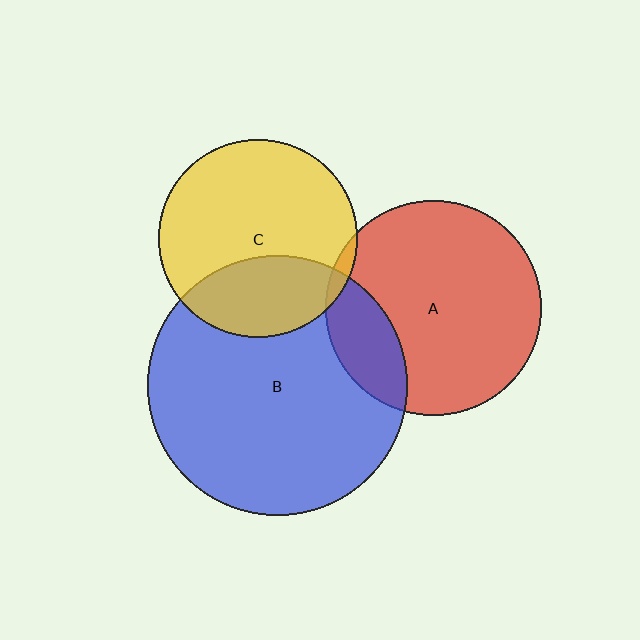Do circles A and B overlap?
Yes.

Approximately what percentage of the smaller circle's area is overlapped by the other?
Approximately 20%.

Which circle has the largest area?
Circle B (blue).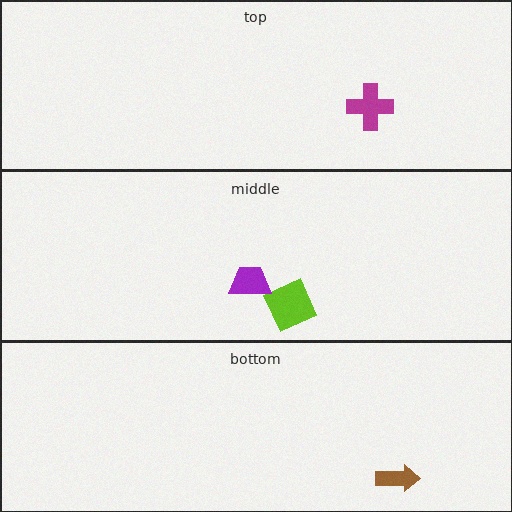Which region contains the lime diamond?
The middle region.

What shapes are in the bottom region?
The brown arrow.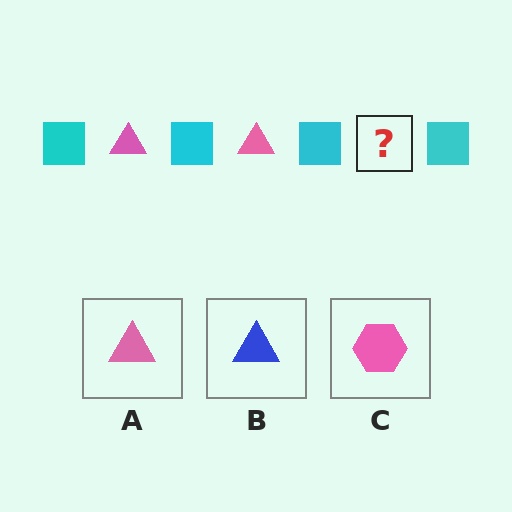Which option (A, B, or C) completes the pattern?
A.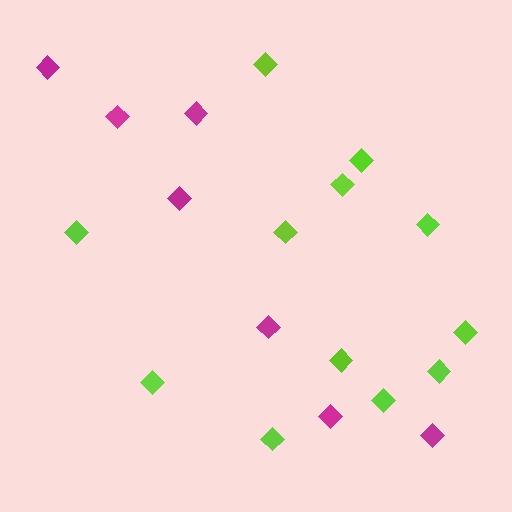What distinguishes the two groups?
There are 2 groups: one group of lime diamonds (12) and one group of magenta diamonds (7).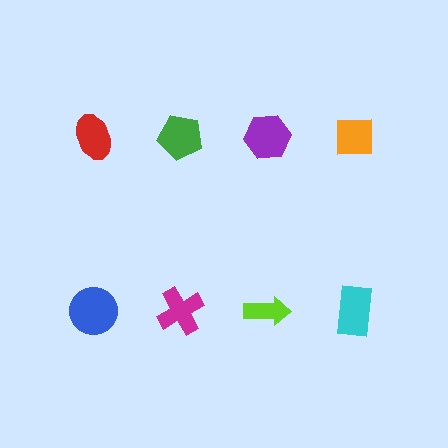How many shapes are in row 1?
4 shapes.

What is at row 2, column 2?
A magenta cross.